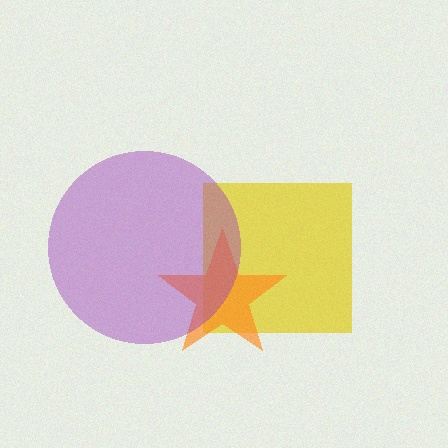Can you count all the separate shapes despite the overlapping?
Yes, there are 3 separate shapes.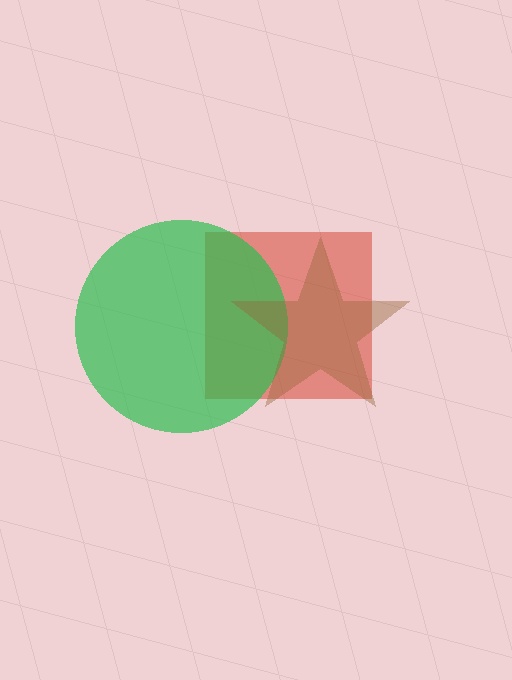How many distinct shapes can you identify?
There are 3 distinct shapes: a red square, a green circle, a brown star.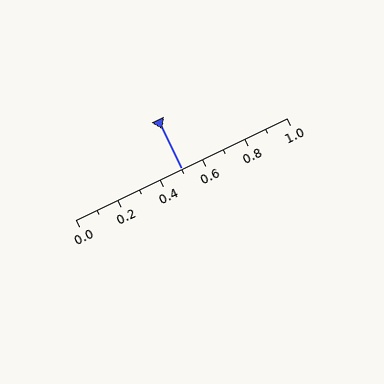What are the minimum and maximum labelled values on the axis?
The axis runs from 0.0 to 1.0.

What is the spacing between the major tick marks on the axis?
The major ticks are spaced 0.2 apart.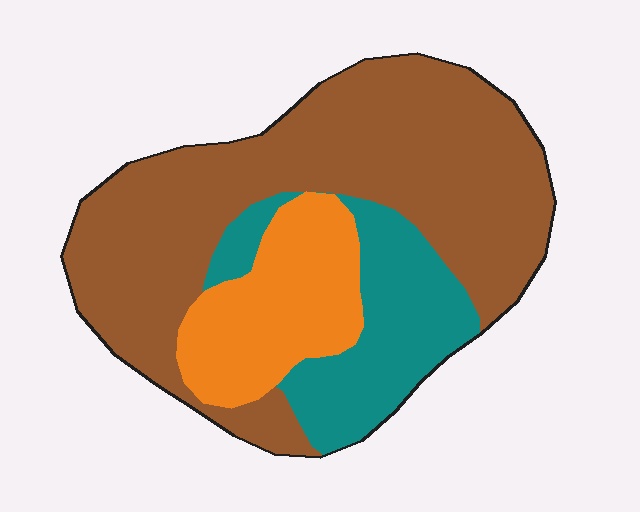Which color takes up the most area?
Brown, at roughly 60%.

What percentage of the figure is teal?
Teal covers roughly 20% of the figure.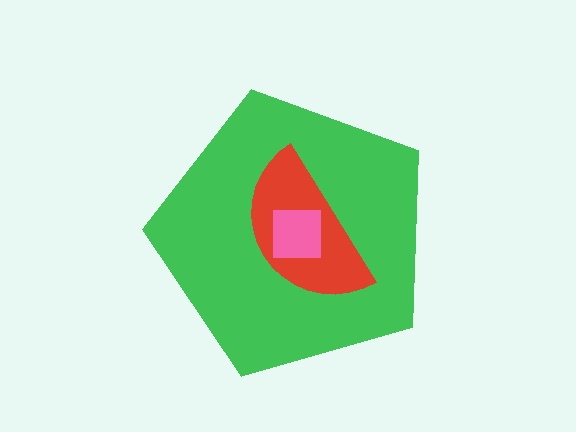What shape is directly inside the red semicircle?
The pink square.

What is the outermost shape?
The green pentagon.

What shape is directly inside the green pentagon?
The red semicircle.